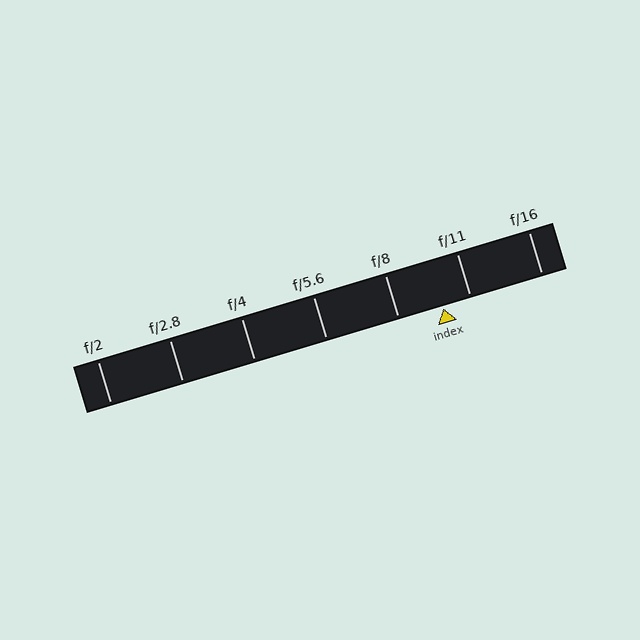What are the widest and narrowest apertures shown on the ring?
The widest aperture shown is f/2 and the narrowest is f/16.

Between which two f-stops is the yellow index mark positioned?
The index mark is between f/8 and f/11.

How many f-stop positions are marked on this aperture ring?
There are 7 f-stop positions marked.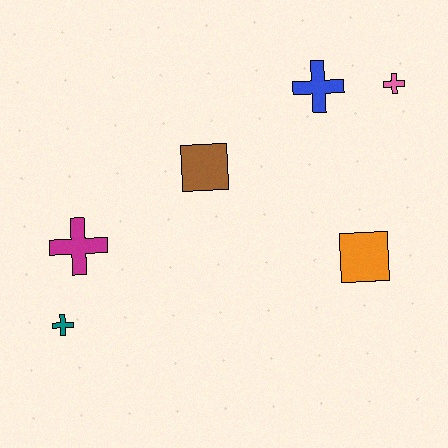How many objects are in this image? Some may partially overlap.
There are 6 objects.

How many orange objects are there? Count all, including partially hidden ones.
There is 1 orange object.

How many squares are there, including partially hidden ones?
There are 2 squares.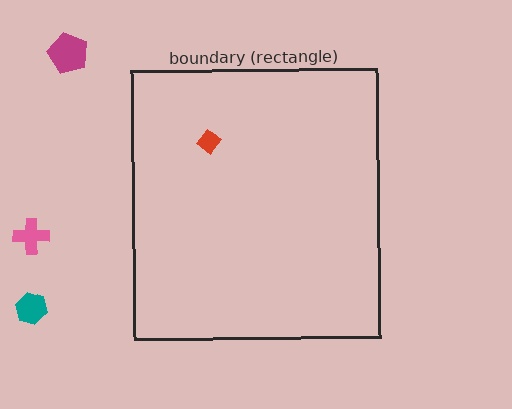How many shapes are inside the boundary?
1 inside, 3 outside.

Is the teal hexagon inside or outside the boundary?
Outside.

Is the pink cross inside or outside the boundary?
Outside.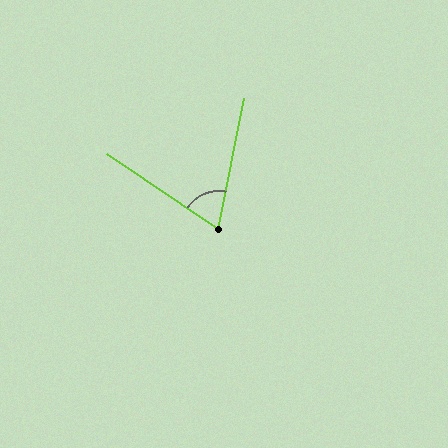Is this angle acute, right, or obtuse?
It is acute.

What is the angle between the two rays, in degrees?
Approximately 67 degrees.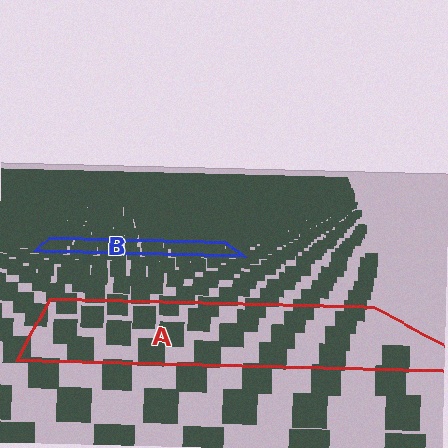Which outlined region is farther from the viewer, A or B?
Region B is farther from the viewer — the texture elements inside it appear smaller and more densely packed.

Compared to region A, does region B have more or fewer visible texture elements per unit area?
Region B has more texture elements per unit area — they are packed more densely because it is farther away.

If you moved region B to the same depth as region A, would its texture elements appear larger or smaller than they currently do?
They would appear larger. At a closer depth, the same texture elements are projected at a bigger on-screen size.